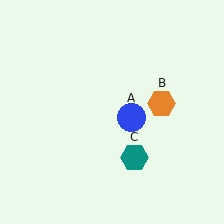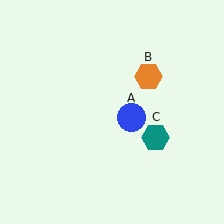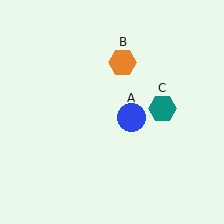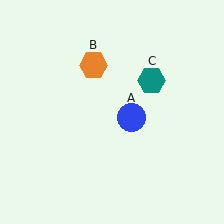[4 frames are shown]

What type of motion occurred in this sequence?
The orange hexagon (object B), teal hexagon (object C) rotated counterclockwise around the center of the scene.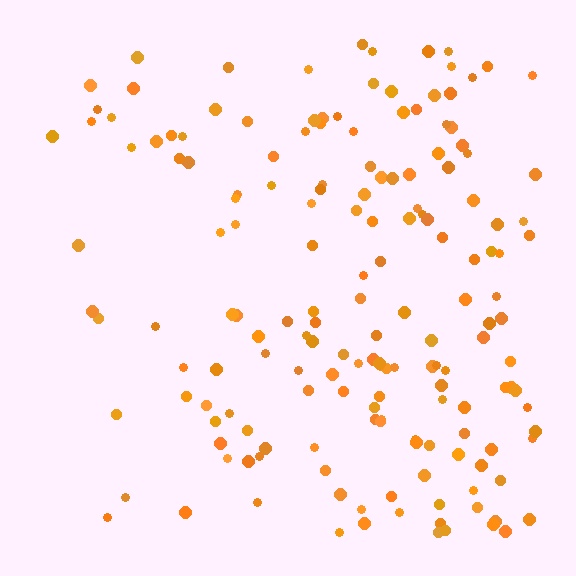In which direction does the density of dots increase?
From left to right, with the right side densest.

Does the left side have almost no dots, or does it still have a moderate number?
Still a moderate number, just noticeably fewer than the right.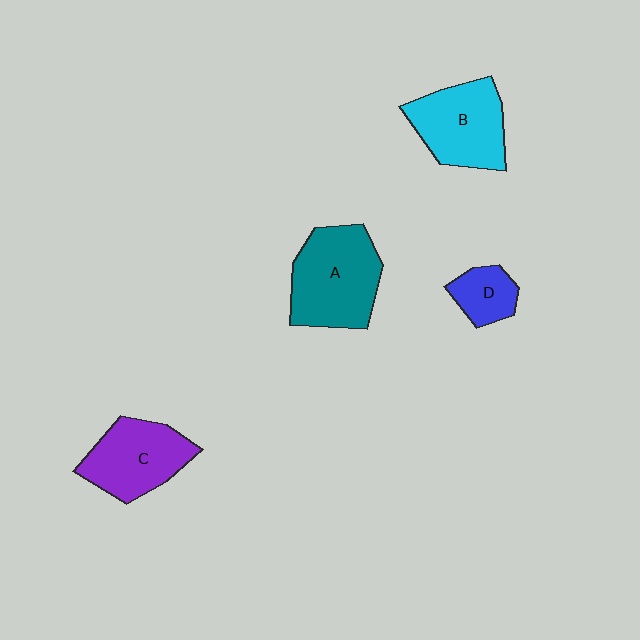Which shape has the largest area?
Shape A (teal).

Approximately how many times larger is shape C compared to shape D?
Approximately 2.1 times.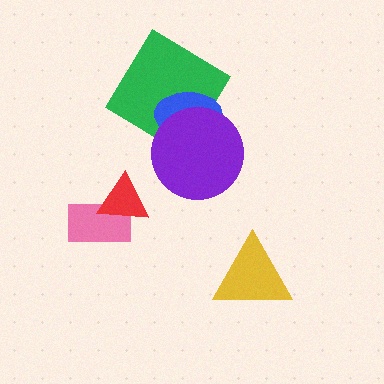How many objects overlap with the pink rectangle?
1 object overlaps with the pink rectangle.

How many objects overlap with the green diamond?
2 objects overlap with the green diamond.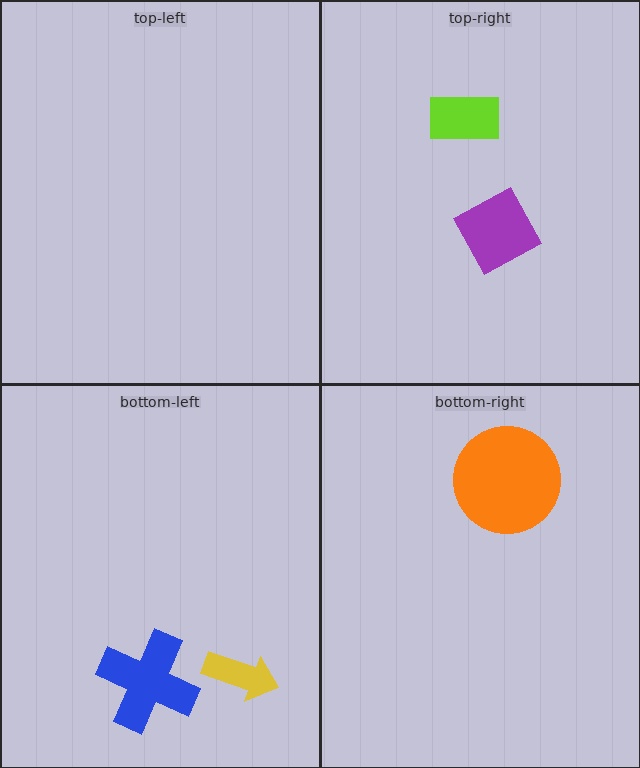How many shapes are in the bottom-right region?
1.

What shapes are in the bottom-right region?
The orange circle.